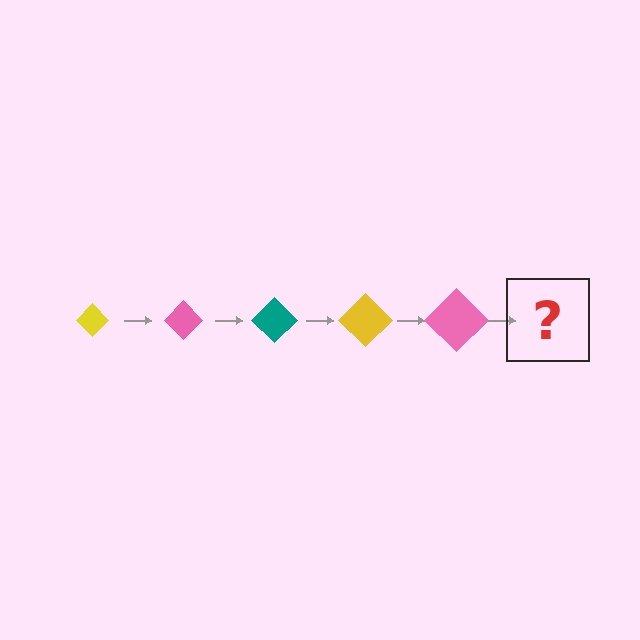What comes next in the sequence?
The next element should be a teal diamond, larger than the previous one.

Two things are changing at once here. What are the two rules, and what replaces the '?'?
The two rules are that the diamond grows larger each step and the color cycles through yellow, pink, and teal. The '?' should be a teal diamond, larger than the previous one.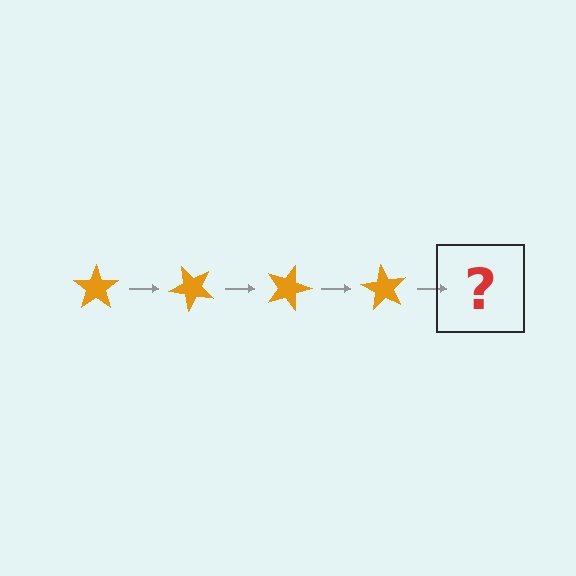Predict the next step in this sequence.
The next step is an orange star rotated 180 degrees.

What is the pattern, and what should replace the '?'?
The pattern is that the star rotates 45 degrees each step. The '?' should be an orange star rotated 180 degrees.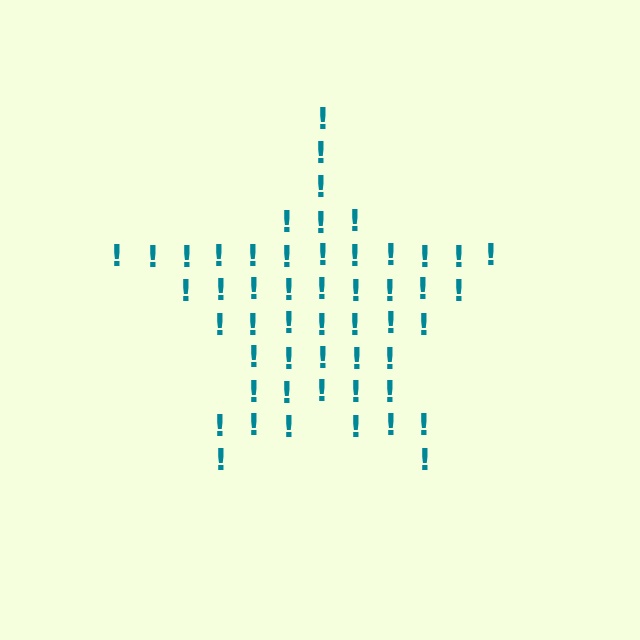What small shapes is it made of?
It is made of small exclamation marks.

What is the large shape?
The large shape is a star.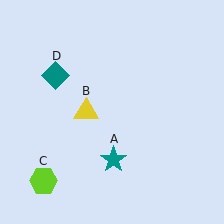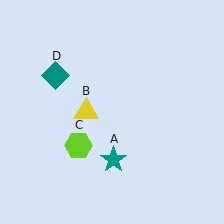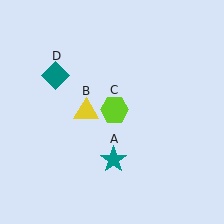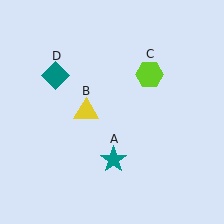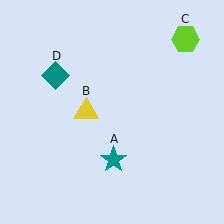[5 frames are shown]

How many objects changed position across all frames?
1 object changed position: lime hexagon (object C).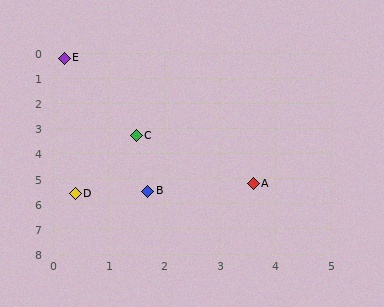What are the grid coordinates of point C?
Point C is at approximately (1.5, 3.3).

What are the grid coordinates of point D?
Point D is at approximately (0.4, 5.6).